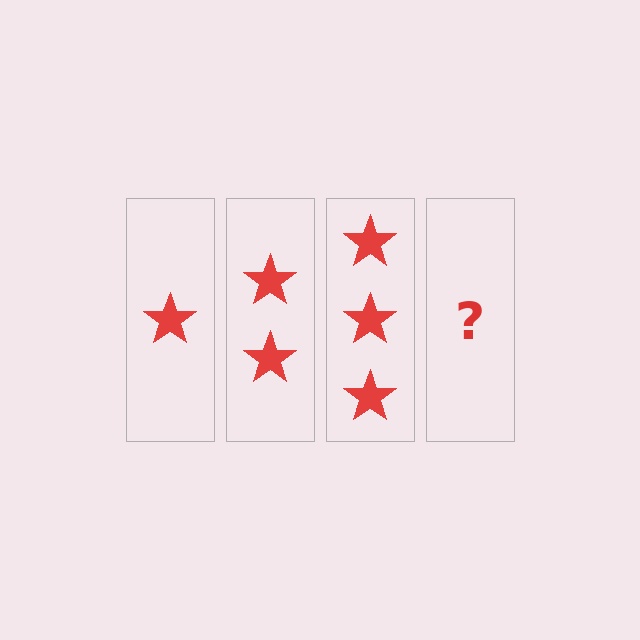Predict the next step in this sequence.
The next step is 4 stars.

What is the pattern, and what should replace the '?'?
The pattern is that each step adds one more star. The '?' should be 4 stars.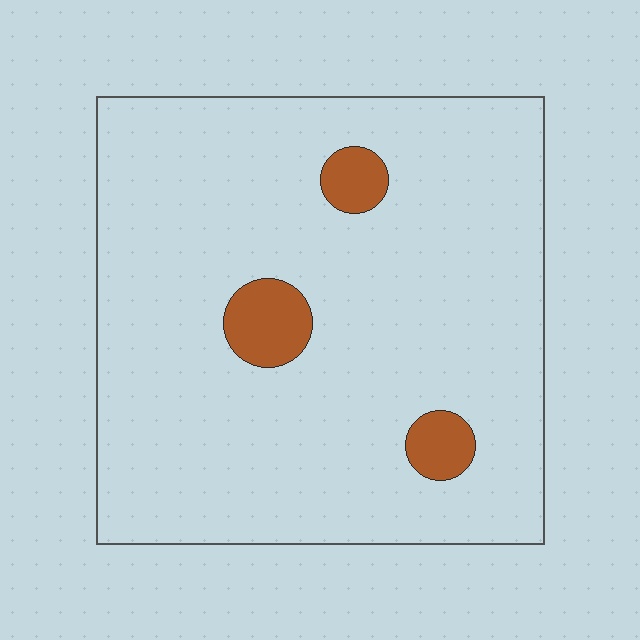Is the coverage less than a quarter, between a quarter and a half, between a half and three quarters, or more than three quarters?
Less than a quarter.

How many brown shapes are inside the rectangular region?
3.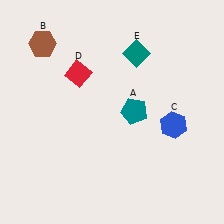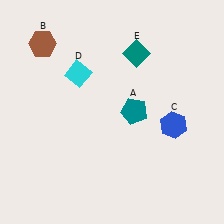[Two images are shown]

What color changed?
The diamond (D) changed from red in Image 1 to cyan in Image 2.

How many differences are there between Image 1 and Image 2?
There is 1 difference between the two images.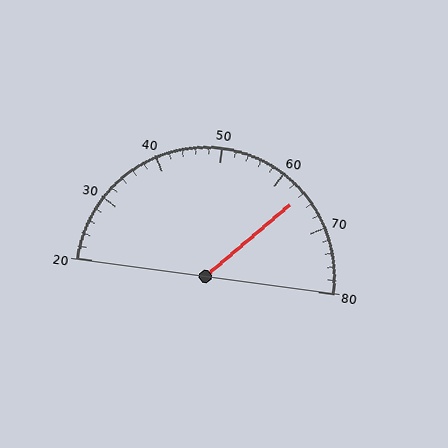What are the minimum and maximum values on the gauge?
The gauge ranges from 20 to 80.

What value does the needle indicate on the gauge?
The needle indicates approximately 64.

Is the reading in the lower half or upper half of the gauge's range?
The reading is in the upper half of the range (20 to 80).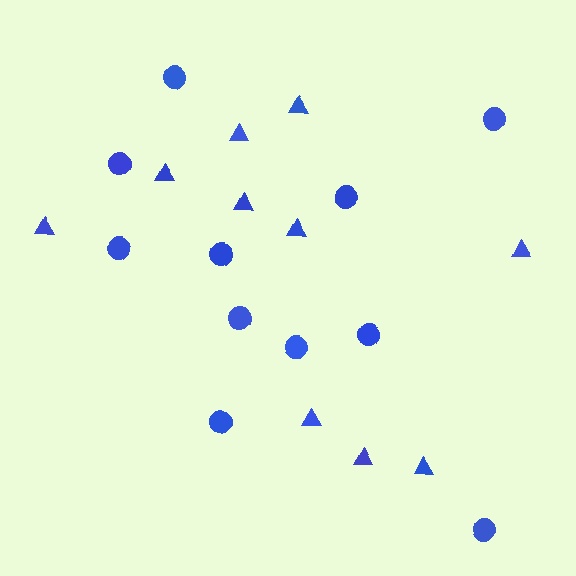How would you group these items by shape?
There are 2 groups: one group of triangles (10) and one group of circles (11).